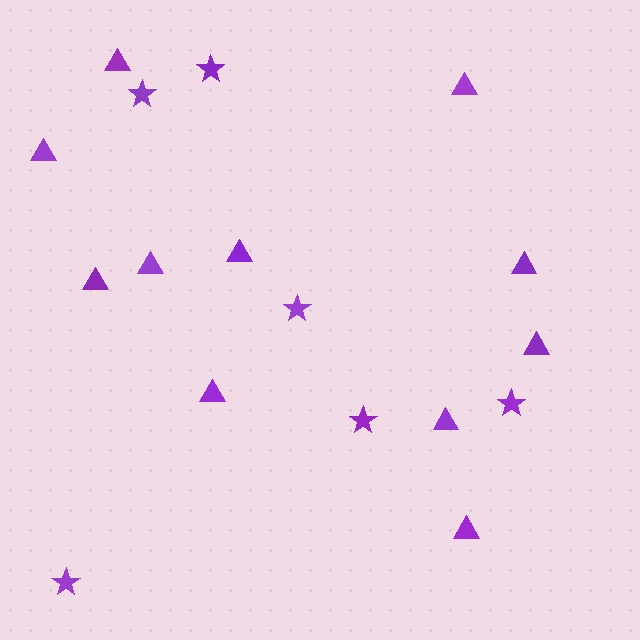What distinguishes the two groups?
There are 2 groups: one group of stars (6) and one group of triangles (11).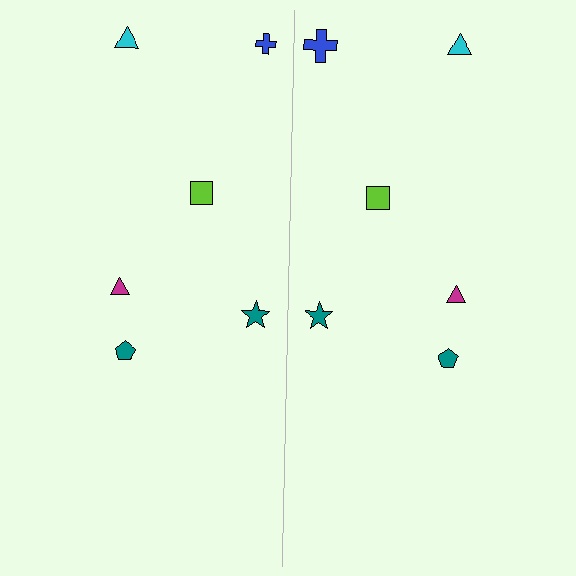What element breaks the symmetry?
The blue cross on the right side has a different size than its mirror counterpart.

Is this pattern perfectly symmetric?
No, the pattern is not perfectly symmetric. The blue cross on the right side has a different size than its mirror counterpart.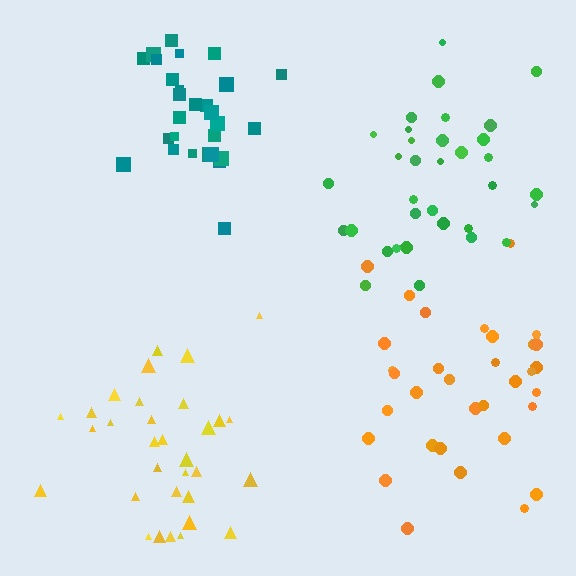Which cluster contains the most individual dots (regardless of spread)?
Green (34).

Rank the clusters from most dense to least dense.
teal, green, yellow, orange.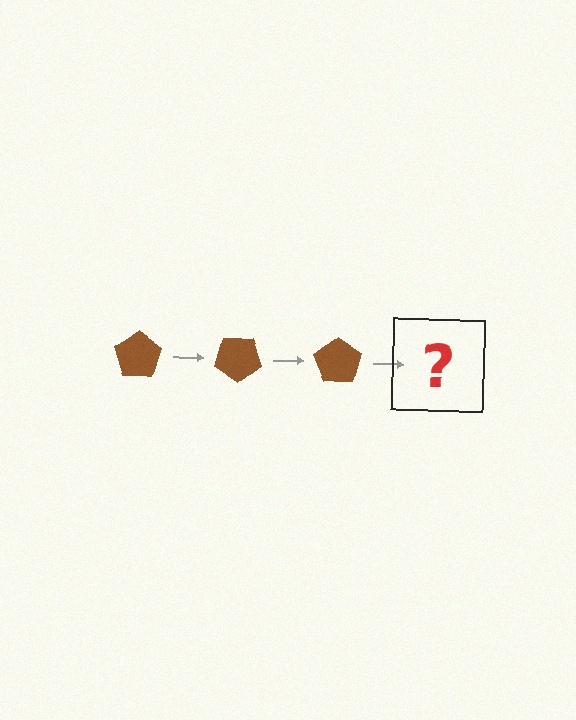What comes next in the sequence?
The next element should be a brown pentagon rotated 105 degrees.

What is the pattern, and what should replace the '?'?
The pattern is that the pentagon rotates 35 degrees each step. The '?' should be a brown pentagon rotated 105 degrees.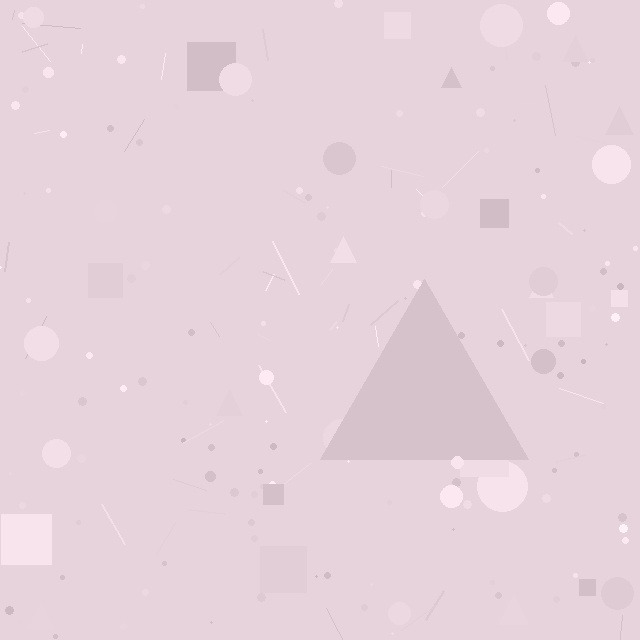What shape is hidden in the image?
A triangle is hidden in the image.